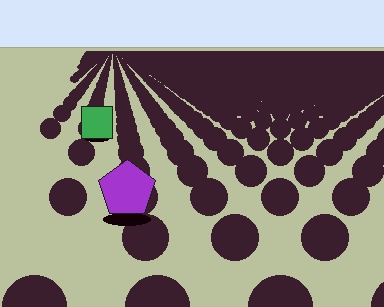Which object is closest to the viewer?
The purple pentagon is closest. The texture marks near it are larger and more spread out.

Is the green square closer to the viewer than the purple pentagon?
No. The purple pentagon is closer — you can tell from the texture gradient: the ground texture is coarser near it.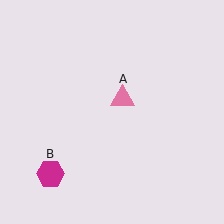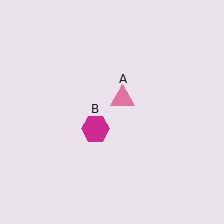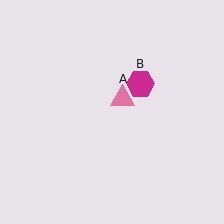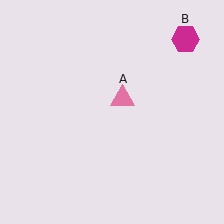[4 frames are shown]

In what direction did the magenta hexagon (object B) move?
The magenta hexagon (object B) moved up and to the right.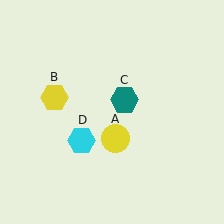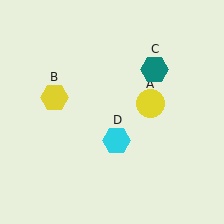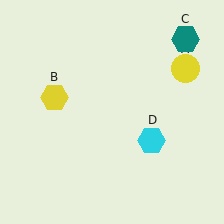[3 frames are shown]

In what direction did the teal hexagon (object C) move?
The teal hexagon (object C) moved up and to the right.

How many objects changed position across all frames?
3 objects changed position: yellow circle (object A), teal hexagon (object C), cyan hexagon (object D).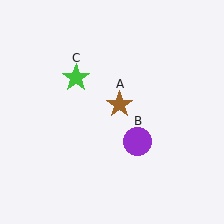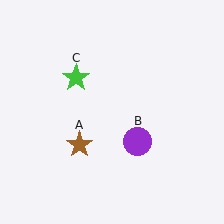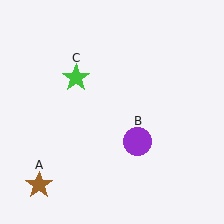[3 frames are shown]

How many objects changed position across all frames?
1 object changed position: brown star (object A).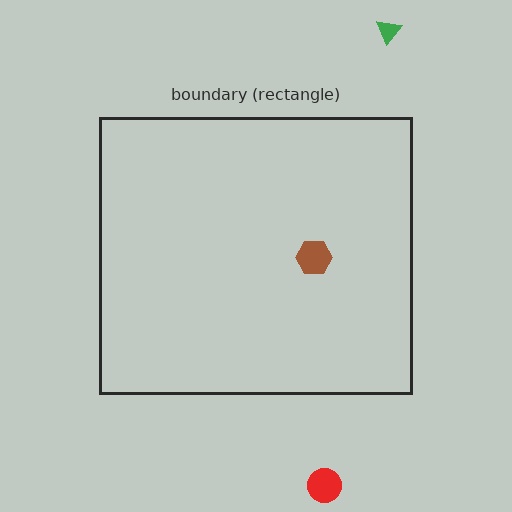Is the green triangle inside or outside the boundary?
Outside.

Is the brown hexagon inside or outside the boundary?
Inside.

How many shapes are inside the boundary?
1 inside, 2 outside.